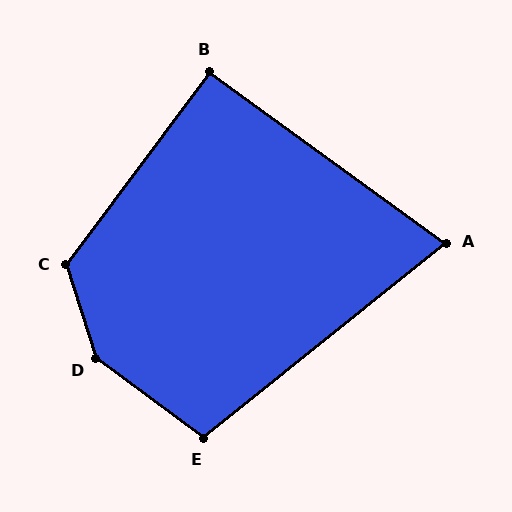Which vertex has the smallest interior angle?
A, at approximately 75 degrees.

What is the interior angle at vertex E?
Approximately 105 degrees (obtuse).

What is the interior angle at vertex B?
Approximately 91 degrees (approximately right).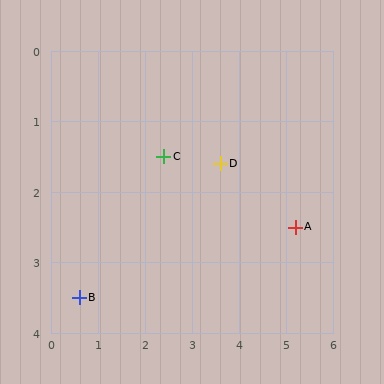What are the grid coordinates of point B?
Point B is at approximately (0.6, 3.5).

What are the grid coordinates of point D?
Point D is at approximately (3.6, 1.6).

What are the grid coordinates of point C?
Point C is at approximately (2.4, 1.5).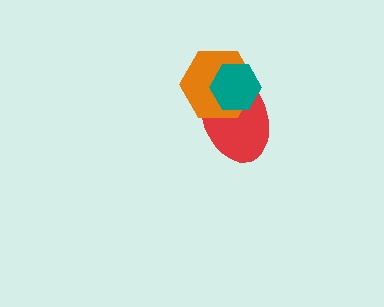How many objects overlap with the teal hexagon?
2 objects overlap with the teal hexagon.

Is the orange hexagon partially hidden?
Yes, it is partially covered by another shape.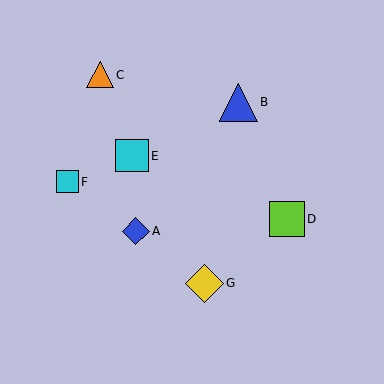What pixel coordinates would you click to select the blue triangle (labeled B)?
Click at (238, 102) to select the blue triangle B.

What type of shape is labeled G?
Shape G is a yellow diamond.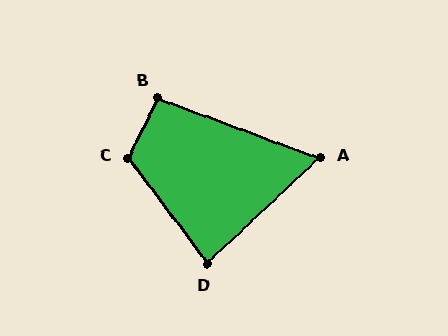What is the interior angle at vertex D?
Approximately 84 degrees (acute).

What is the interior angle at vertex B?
Approximately 96 degrees (obtuse).